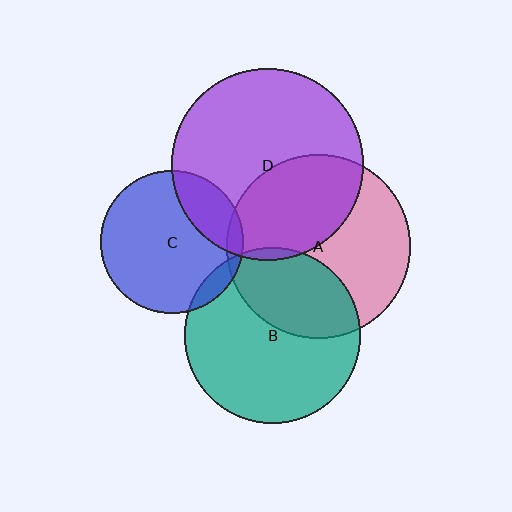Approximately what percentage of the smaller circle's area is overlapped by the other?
Approximately 5%.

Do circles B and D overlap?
Yes.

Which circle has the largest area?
Circle D (purple).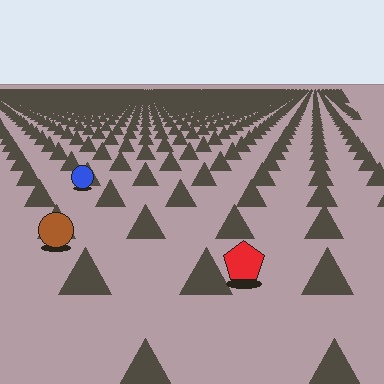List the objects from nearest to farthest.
From nearest to farthest: the red pentagon, the brown circle, the blue circle.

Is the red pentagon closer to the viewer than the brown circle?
Yes. The red pentagon is closer — you can tell from the texture gradient: the ground texture is coarser near it.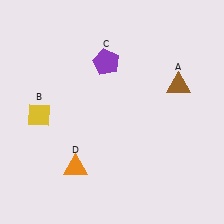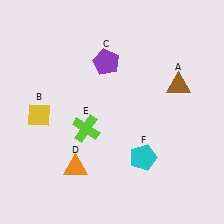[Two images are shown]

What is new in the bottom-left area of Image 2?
A lime cross (E) was added in the bottom-left area of Image 2.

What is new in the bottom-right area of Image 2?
A cyan pentagon (F) was added in the bottom-right area of Image 2.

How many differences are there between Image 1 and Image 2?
There are 2 differences between the two images.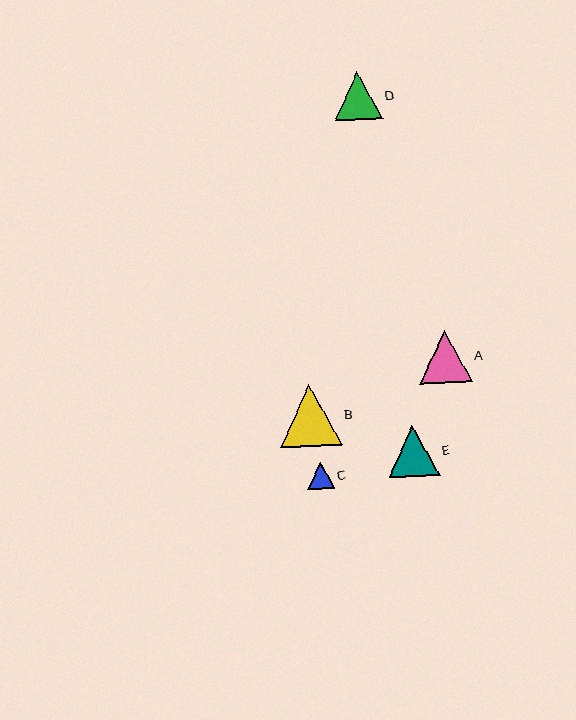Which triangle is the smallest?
Triangle C is the smallest with a size of approximately 26 pixels.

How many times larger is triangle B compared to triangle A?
Triangle B is approximately 1.2 times the size of triangle A.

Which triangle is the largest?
Triangle B is the largest with a size of approximately 62 pixels.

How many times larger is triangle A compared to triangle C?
Triangle A is approximately 2.0 times the size of triangle C.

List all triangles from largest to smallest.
From largest to smallest: B, A, E, D, C.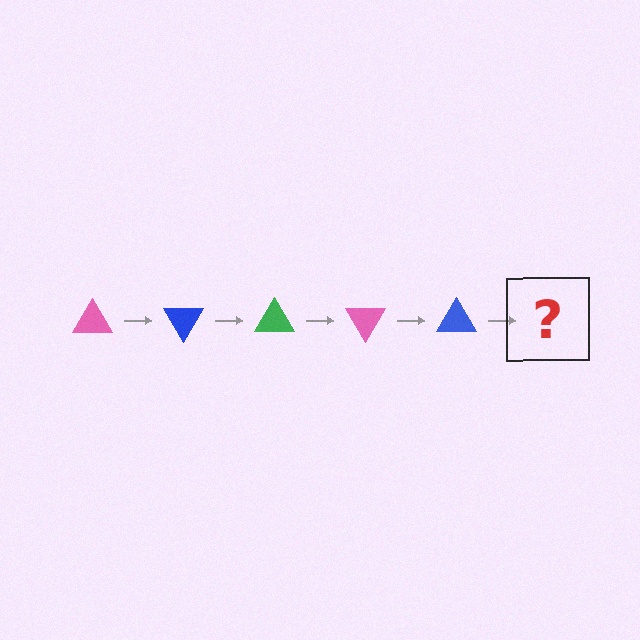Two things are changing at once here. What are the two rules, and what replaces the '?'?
The two rules are that it rotates 60 degrees each step and the color cycles through pink, blue, and green. The '?' should be a green triangle, rotated 300 degrees from the start.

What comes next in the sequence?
The next element should be a green triangle, rotated 300 degrees from the start.